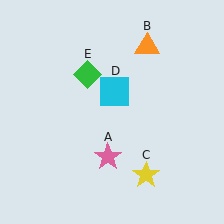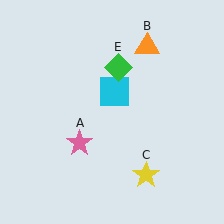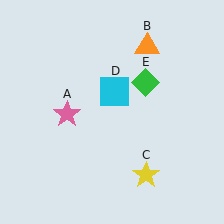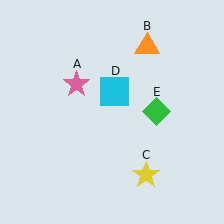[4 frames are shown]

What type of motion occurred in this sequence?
The pink star (object A), green diamond (object E) rotated clockwise around the center of the scene.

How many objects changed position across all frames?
2 objects changed position: pink star (object A), green diamond (object E).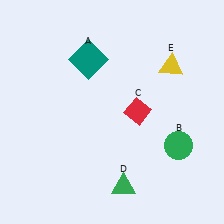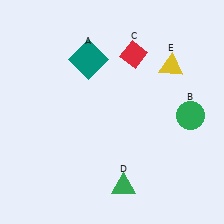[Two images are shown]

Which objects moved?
The objects that moved are: the green circle (B), the red diamond (C).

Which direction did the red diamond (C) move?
The red diamond (C) moved up.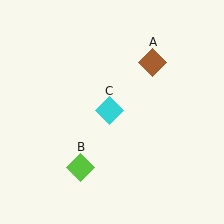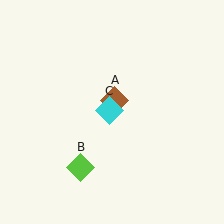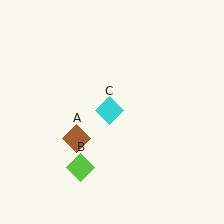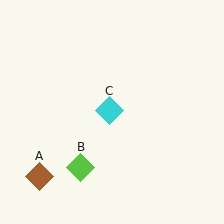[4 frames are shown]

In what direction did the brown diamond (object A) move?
The brown diamond (object A) moved down and to the left.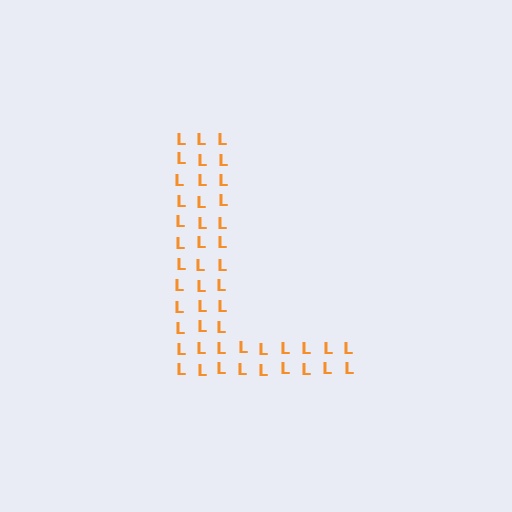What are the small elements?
The small elements are letter L's.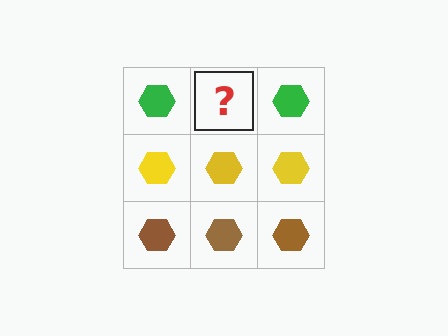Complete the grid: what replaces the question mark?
The question mark should be replaced with a green hexagon.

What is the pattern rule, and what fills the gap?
The rule is that each row has a consistent color. The gap should be filled with a green hexagon.